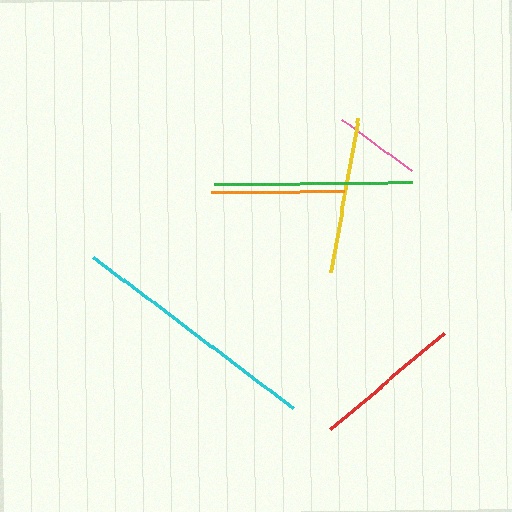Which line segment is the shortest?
The pink line is the shortest at approximately 86 pixels.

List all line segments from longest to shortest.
From longest to shortest: cyan, green, yellow, red, orange, pink.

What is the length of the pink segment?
The pink segment is approximately 86 pixels long.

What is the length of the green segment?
The green segment is approximately 197 pixels long.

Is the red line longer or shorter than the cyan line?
The cyan line is longer than the red line.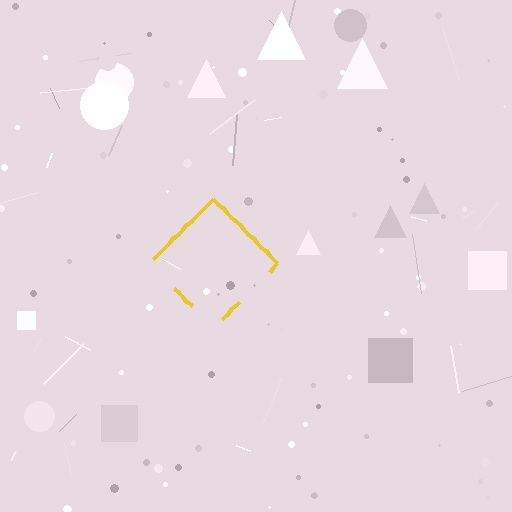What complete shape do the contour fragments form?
The contour fragments form a diamond.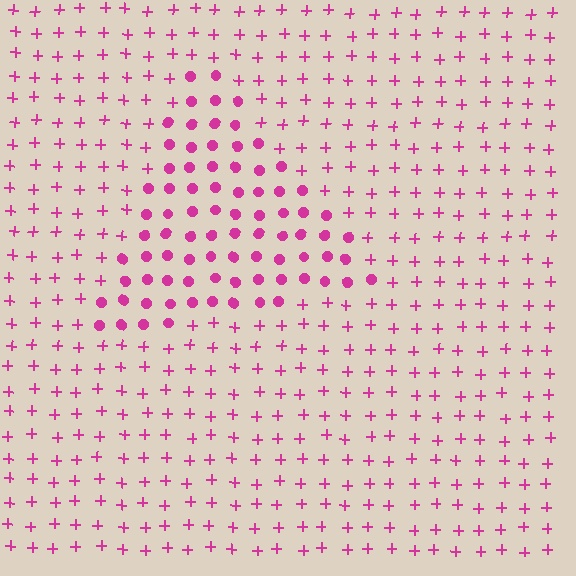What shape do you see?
I see a triangle.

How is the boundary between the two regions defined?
The boundary is defined by a change in element shape: circles inside vs. plus signs outside. All elements share the same color and spacing.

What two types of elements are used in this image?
The image uses circles inside the triangle region and plus signs outside it.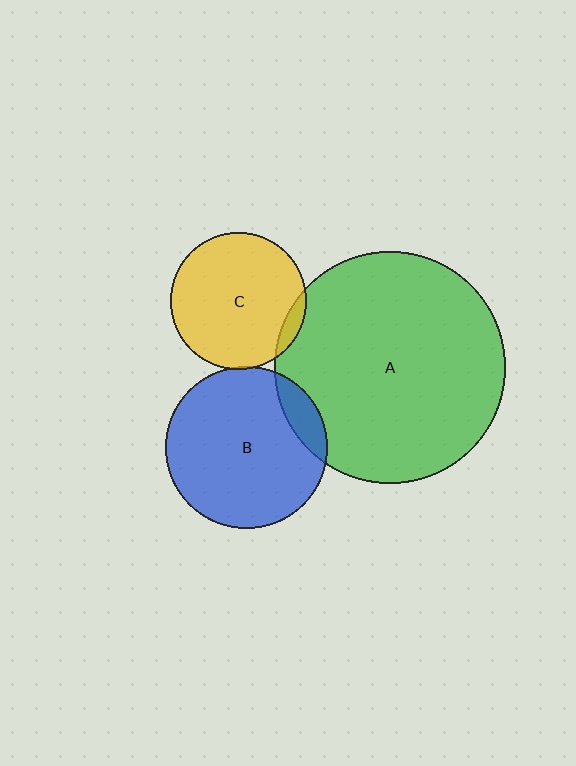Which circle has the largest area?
Circle A (green).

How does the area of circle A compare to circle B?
Approximately 2.0 times.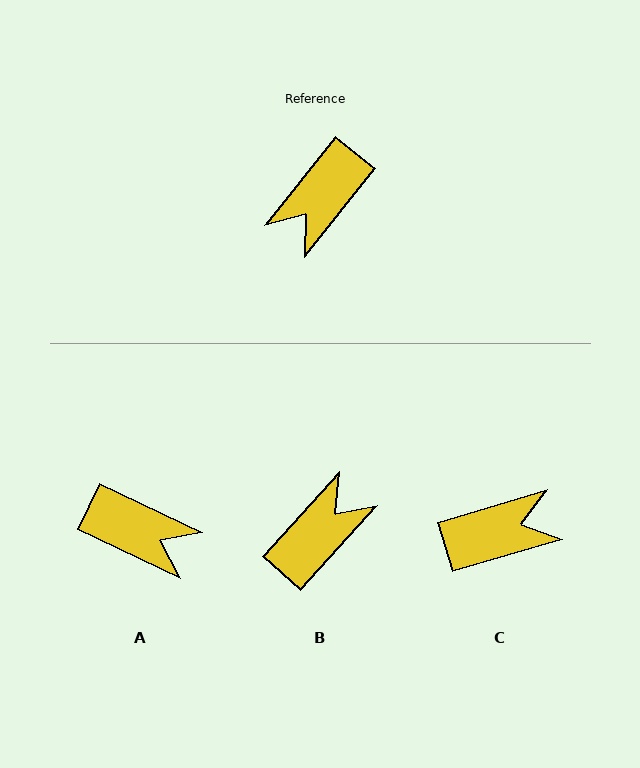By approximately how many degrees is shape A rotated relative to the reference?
Approximately 103 degrees counter-clockwise.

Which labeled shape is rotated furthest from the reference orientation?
B, about 176 degrees away.